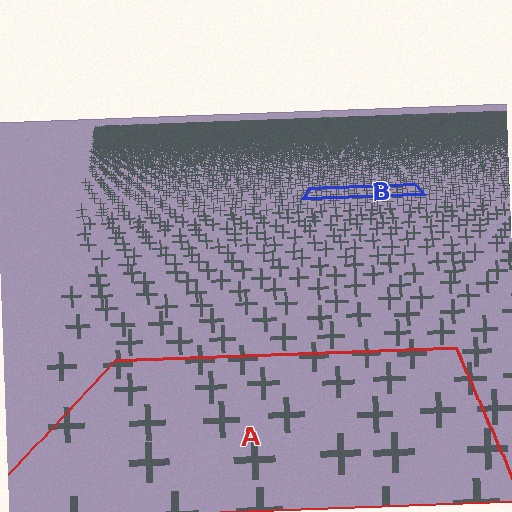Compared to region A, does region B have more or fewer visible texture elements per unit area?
Region B has more texture elements per unit area — they are packed more densely because it is farther away.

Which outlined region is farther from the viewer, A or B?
Region B is farther from the viewer — the texture elements inside it appear smaller and more densely packed.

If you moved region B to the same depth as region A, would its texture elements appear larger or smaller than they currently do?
They would appear larger. At a closer depth, the same texture elements are projected at a bigger on-screen size.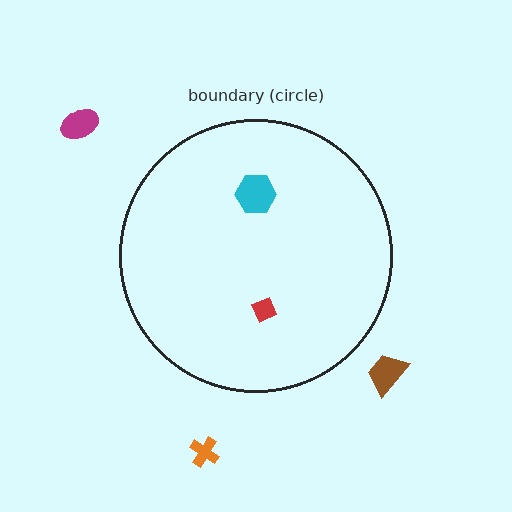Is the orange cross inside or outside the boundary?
Outside.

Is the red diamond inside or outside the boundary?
Inside.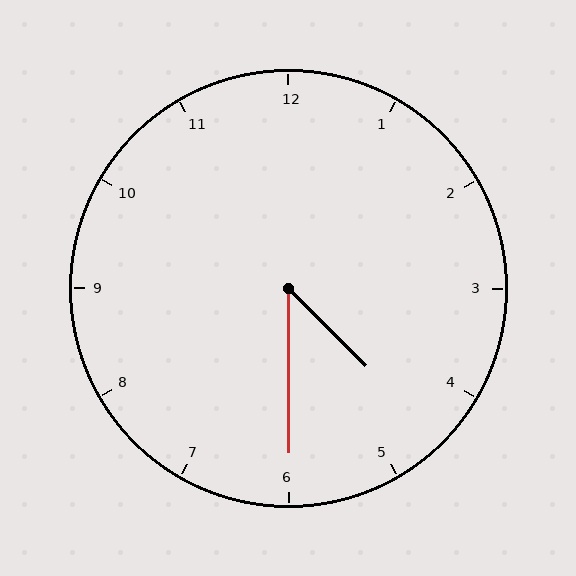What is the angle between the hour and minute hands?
Approximately 45 degrees.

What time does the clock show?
4:30.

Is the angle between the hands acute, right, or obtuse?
It is acute.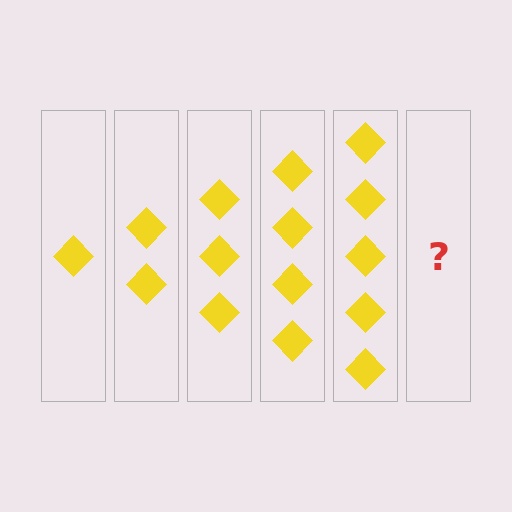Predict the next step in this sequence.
The next step is 6 diamonds.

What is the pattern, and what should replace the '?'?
The pattern is that each step adds one more diamond. The '?' should be 6 diamonds.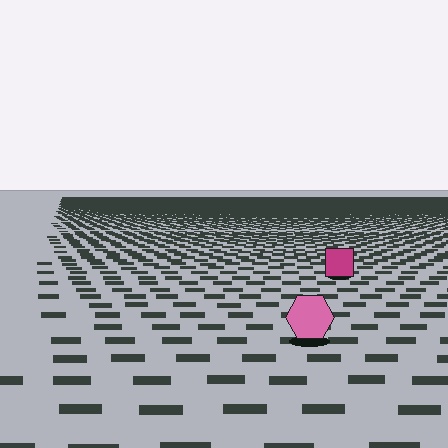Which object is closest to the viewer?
The pink hexagon is closest. The texture marks near it are larger and more spread out.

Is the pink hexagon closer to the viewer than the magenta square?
Yes. The pink hexagon is closer — you can tell from the texture gradient: the ground texture is coarser near it.